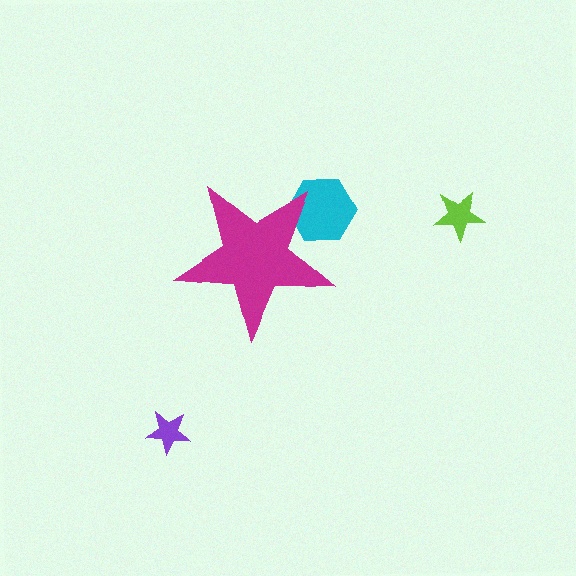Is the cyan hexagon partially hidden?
Yes, the cyan hexagon is partially hidden behind the magenta star.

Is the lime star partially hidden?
No, the lime star is fully visible.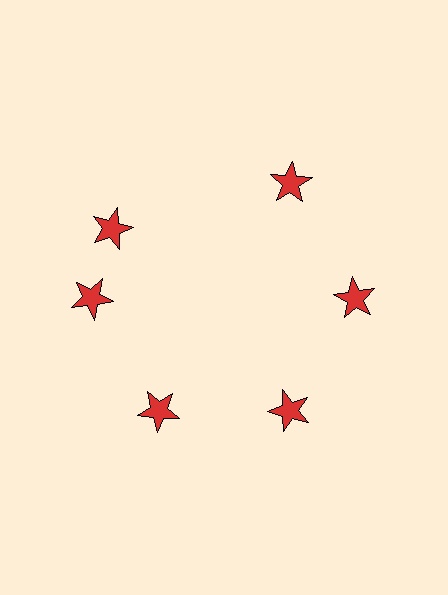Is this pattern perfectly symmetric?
No. The 6 red stars are arranged in a ring, but one element near the 11 o'clock position is rotated out of alignment along the ring, breaking the 6-fold rotational symmetry.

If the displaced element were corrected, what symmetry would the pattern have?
It would have 6-fold rotational symmetry — the pattern would map onto itself every 60 degrees.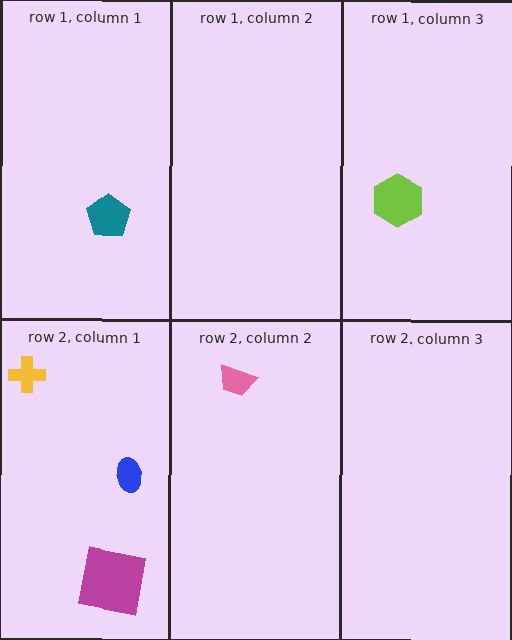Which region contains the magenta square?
The row 2, column 1 region.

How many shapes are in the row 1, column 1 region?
1.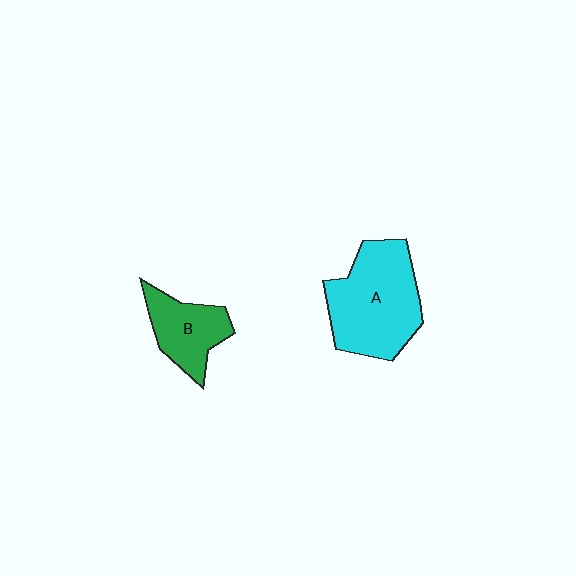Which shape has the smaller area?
Shape B (green).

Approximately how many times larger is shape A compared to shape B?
Approximately 1.8 times.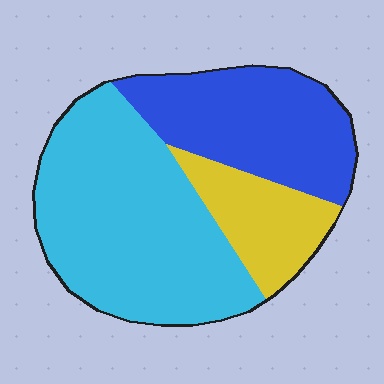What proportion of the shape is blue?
Blue covers 31% of the shape.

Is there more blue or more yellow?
Blue.